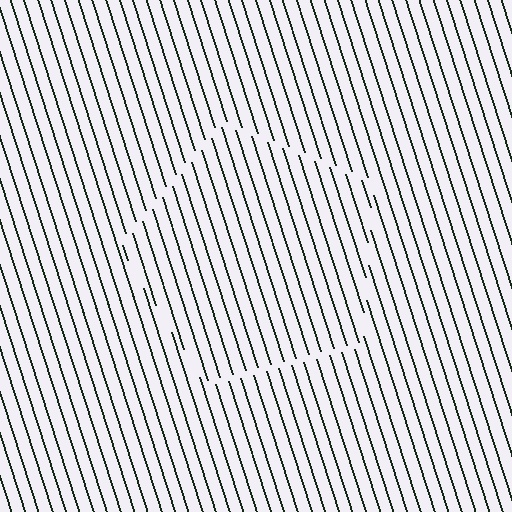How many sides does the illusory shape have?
5 sides — the line-ends trace a pentagon.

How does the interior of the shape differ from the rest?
The interior of the shape contains the same grating, shifted by half a period — the contour is defined by the phase discontinuity where line-ends from the inner and outer gratings abut.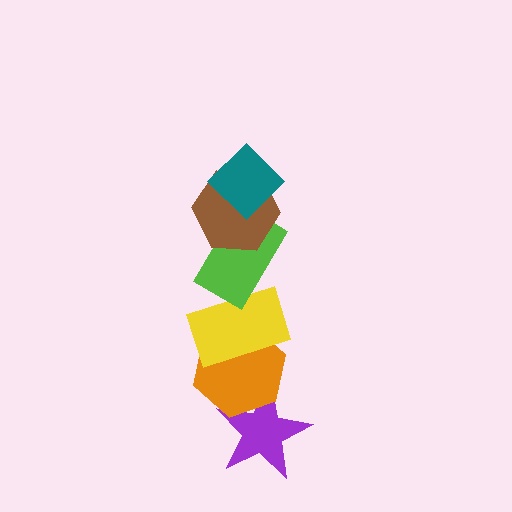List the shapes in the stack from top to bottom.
From top to bottom: the teal diamond, the brown hexagon, the lime rectangle, the yellow rectangle, the orange hexagon, the purple star.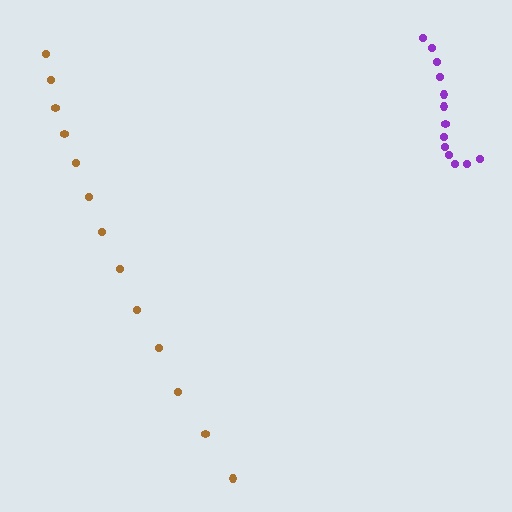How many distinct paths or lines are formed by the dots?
There are 2 distinct paths.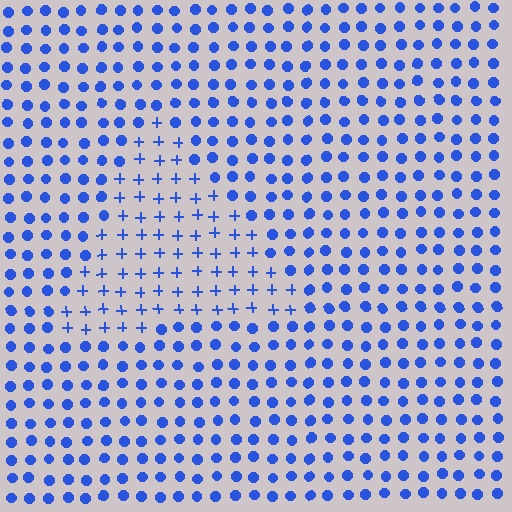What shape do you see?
I see a triangle.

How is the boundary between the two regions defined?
The boundary is defined by a change in element shape: plus signs inside vs. circles outside. All elements share the same color and spacing.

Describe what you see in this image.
The image is filled with small blue elements arranged in a uniform grid. A triangle-shaped region contains plus signs, while the surrounding area contains circles. The boundary is defined purely by the change in element shape.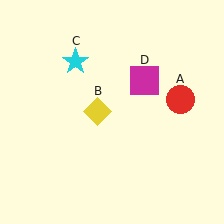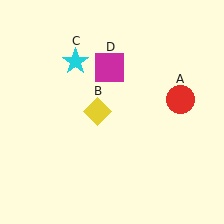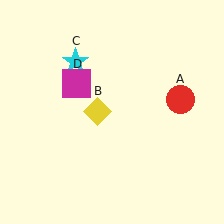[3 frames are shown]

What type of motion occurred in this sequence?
The magenta square (object D) rotated counterclockwise around the center of the scene.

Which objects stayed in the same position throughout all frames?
Red circle (object A) and yellow diamond (object B) and cyan star (object C) remained stationary.